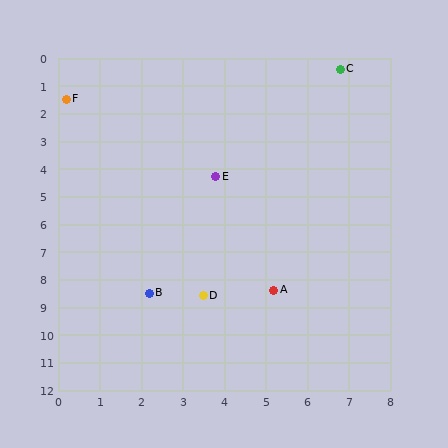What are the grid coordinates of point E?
Point E is at approximately (3.8, 4.3).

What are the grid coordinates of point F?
Point F is at approximately (0.2, 1.5).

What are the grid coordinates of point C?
Point C is at approximately (6.8, 0.4).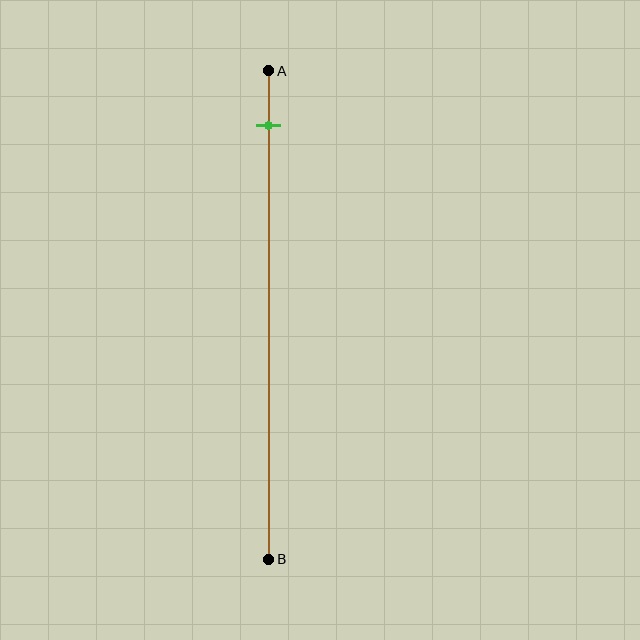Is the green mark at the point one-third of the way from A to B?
No, the mark is at about 10% from A, not at the 33% one-third point.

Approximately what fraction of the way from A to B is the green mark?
The green mark is approximately 10% of the way from A to B.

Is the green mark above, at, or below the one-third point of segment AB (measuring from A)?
The green mark is above the one-third point of segment AB.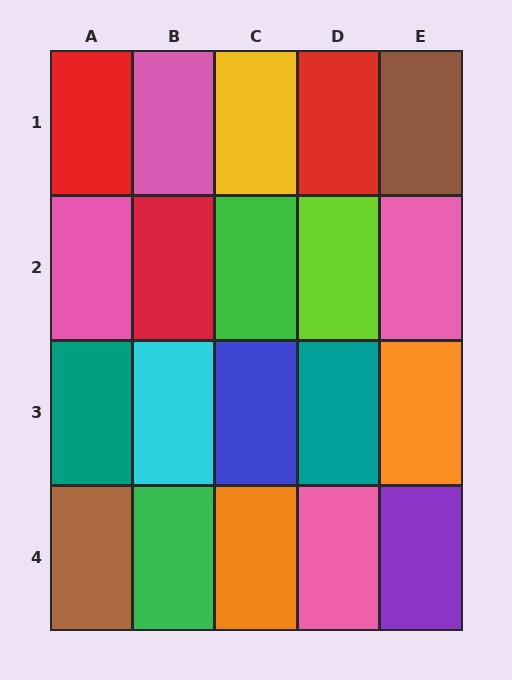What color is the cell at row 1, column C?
Yellow.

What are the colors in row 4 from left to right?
Brown, green, orange, pink, purple.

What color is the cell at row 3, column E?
Orange.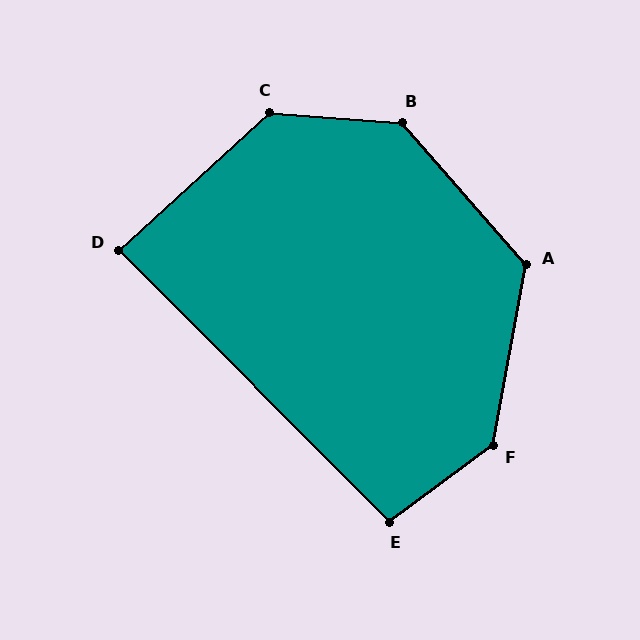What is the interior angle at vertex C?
Approximately 133 degrees (obtuse).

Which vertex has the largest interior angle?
F, at approximately 137 degrees.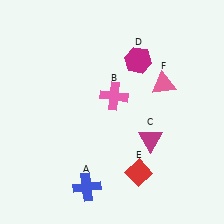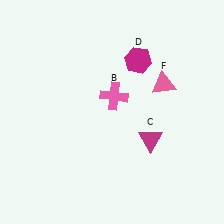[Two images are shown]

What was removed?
The blue cross (A), the red diamond (E) were removed in Image 2.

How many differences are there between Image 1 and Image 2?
There are 2 differences between the two images.